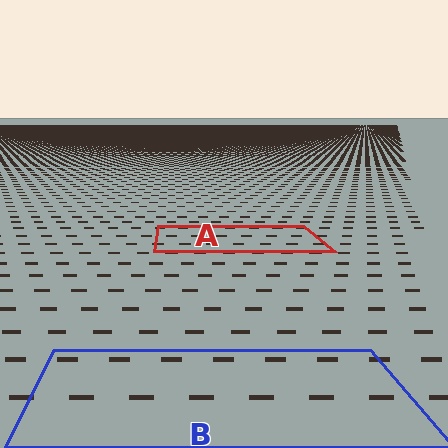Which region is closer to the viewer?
Region B is closer. The texture elements there are larger and more spread out.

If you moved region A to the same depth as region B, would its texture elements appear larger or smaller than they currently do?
They would appear larger. At a closer depth, the same texture elements are projected at a bigger on-screen size.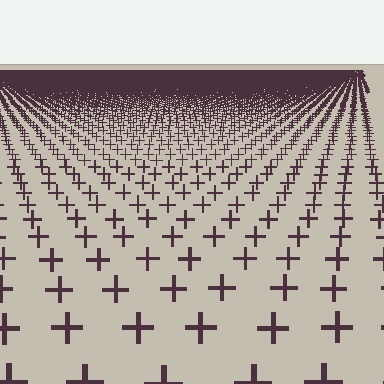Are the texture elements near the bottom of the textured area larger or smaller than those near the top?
Larger. Near the bottom, elements are closer to the viewer and appear at a bigger on-screen size.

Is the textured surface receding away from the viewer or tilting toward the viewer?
The surface is receding away from the viewer. Texture elements get smaller and denser toward the top.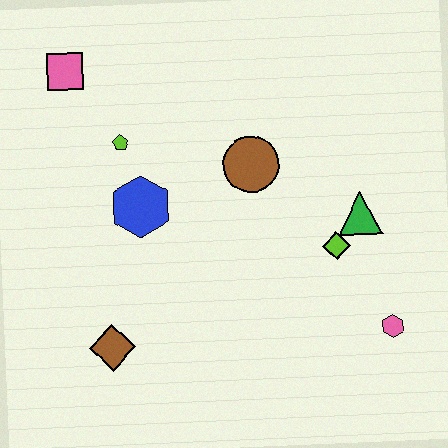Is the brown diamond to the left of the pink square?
No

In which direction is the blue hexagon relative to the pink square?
The blue hexagon is below the pink square.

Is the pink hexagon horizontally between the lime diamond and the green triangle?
No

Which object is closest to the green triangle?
The lime diamond is closest to the green triangle.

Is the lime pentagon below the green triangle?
No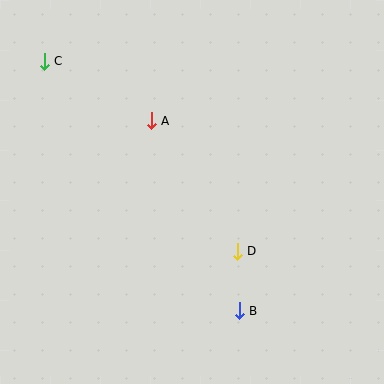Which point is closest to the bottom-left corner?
Point B is closest to the bottom-left corner.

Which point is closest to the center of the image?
Point D at (237, 251) is closest to the center.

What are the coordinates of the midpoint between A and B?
The midpoint between A and B is at (195, 216).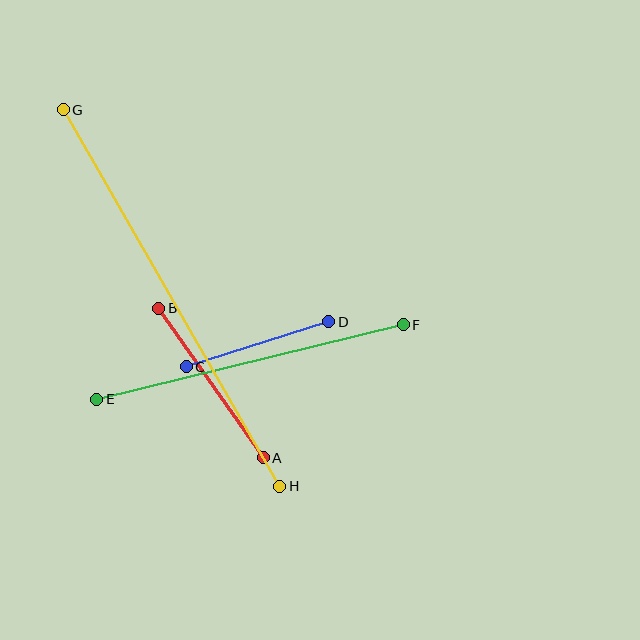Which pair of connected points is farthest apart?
Points G and H are farthest apart.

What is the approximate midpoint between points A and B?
The midpoint is at approximately (211, 383) pixels.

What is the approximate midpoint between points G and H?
The midpoint is at approximately (171, 298) pixels.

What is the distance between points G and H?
The distance is approximately 434 pixels.